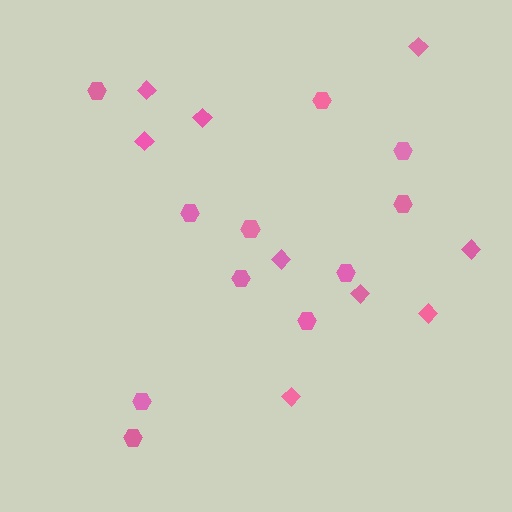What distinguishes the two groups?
There are 2 groups: one group of diamonds (9) and one group of hexagons (11).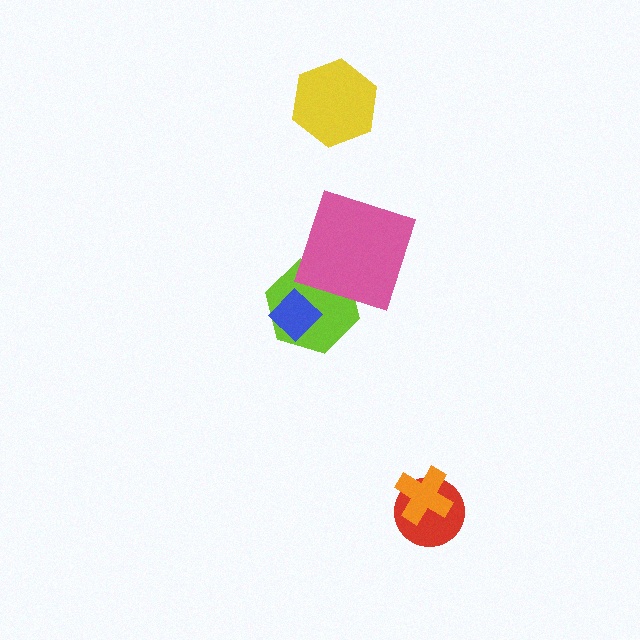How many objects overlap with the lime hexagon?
2 objects overlap with the lime hexagon.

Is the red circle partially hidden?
Yes, it is partially covered by another shape.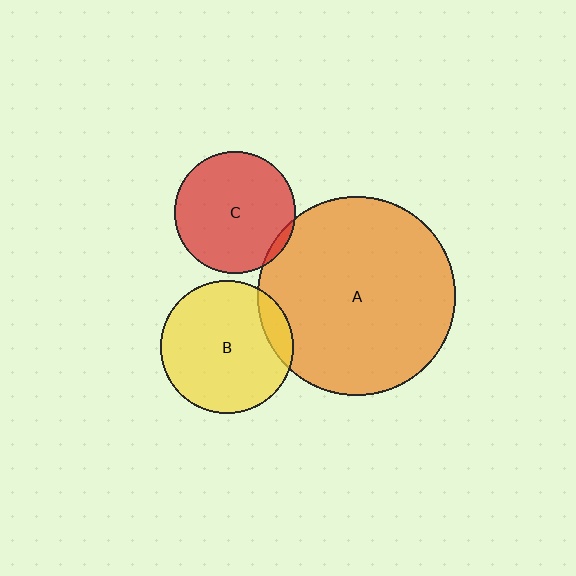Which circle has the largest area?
Circle A (orange).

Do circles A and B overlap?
Yes.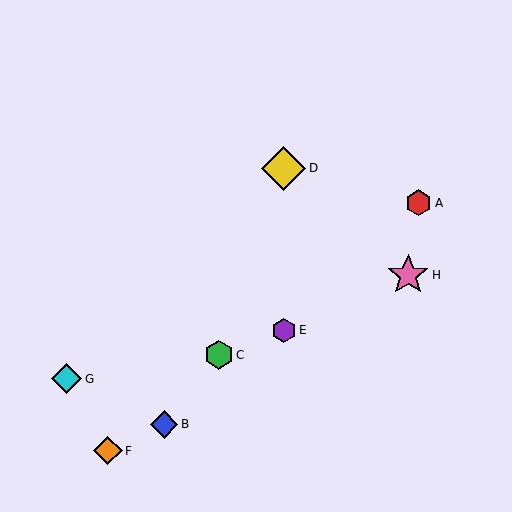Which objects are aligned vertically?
Objects D, E are aligned vertically.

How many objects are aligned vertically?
2 objects (D, E) are aligned vertically.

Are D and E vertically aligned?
Yes, both are at x≈284.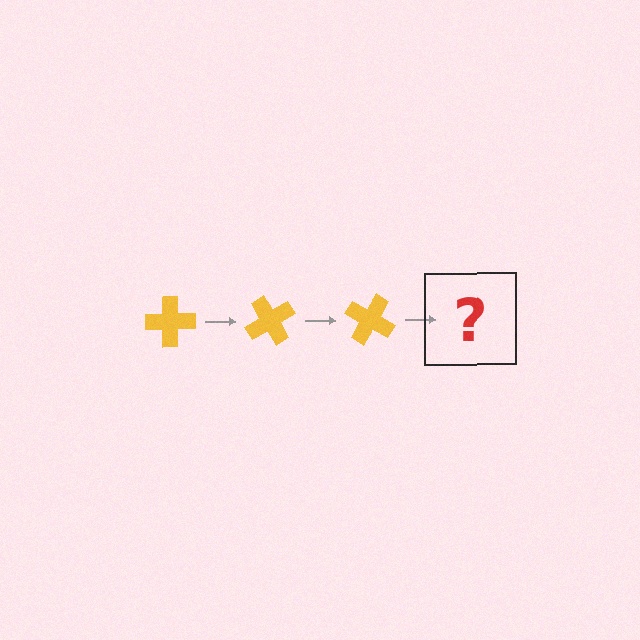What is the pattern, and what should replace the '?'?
The pattern is that the cross rotates 60 degrees each step. The '?' should be a yellow cross rotated 180 degrees.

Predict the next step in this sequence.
The next step is a yellow cross rotated 180 degrees.